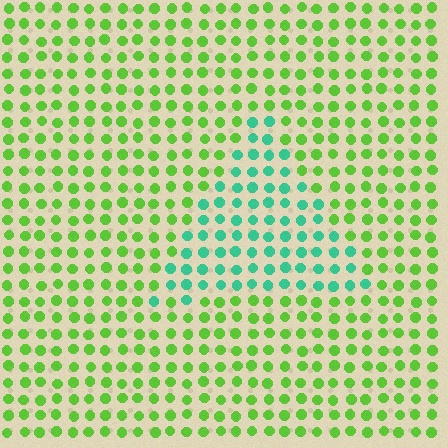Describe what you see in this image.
The image is filled with small lime elements in a uniform arrangement. A triangle-shaped region is visible where the elements are tinted to a slightly different hue, forming a subtle color boundary.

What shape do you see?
I see a triangle.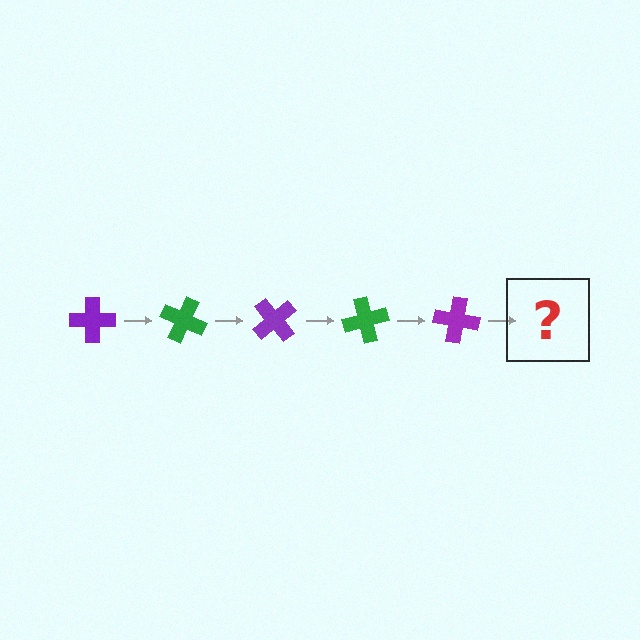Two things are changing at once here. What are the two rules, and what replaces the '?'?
The two rules are that it rotates 25 degrees each step and the color cycles through purple and green. The '?' should be a green cross, rotated 125 degrees from the start.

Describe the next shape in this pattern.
It should be a green cross, rotated 125 degrees from the start.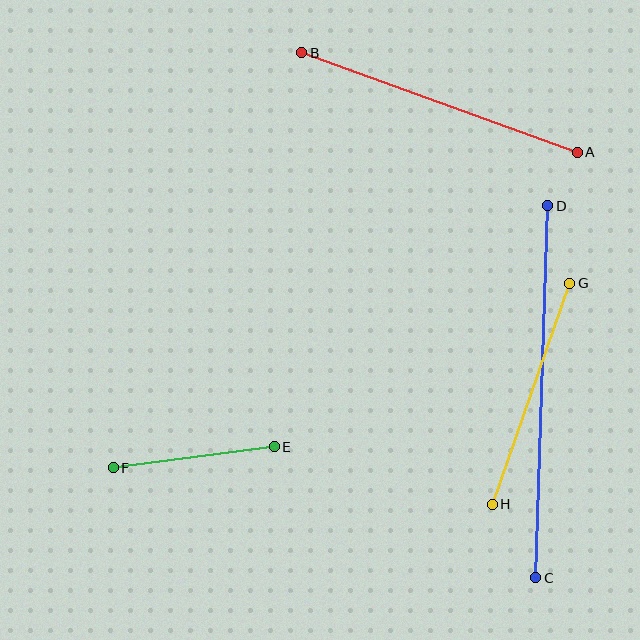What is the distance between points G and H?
The distance is approximately 234 pixels.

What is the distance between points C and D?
The distance is approximately 372 pixels.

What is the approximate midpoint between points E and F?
The midpoint is at approximately (194, 457) pixels.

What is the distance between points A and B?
The distance is approximately 293 pixels.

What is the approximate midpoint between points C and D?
The midpoint is at approximately (542, 392) pixels.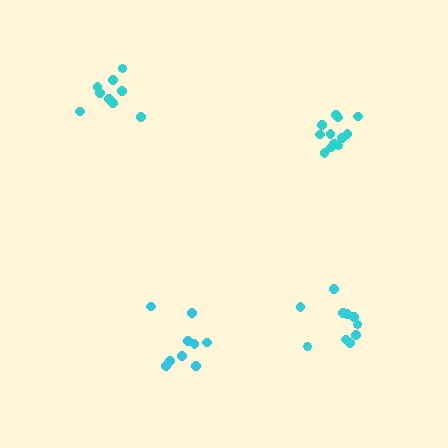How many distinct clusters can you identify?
There are 4 distinct clusters.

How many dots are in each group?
Group 1: 10 dots, Group 2: 9 dots, Group 3: 12 dots, Group 4: 10 dots (41 total).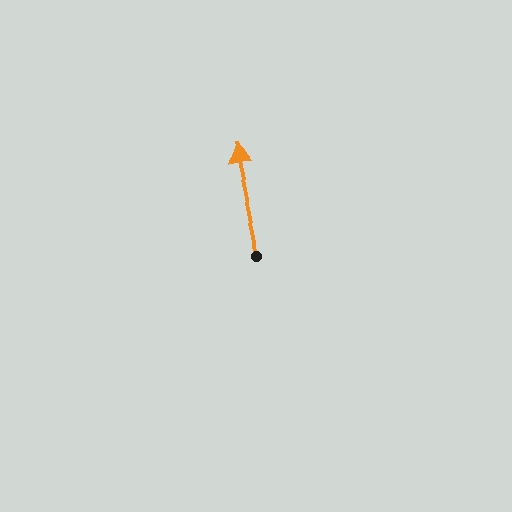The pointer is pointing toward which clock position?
Roughly 12 o'clock.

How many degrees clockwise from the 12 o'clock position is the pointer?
Approximately 348 degrees.